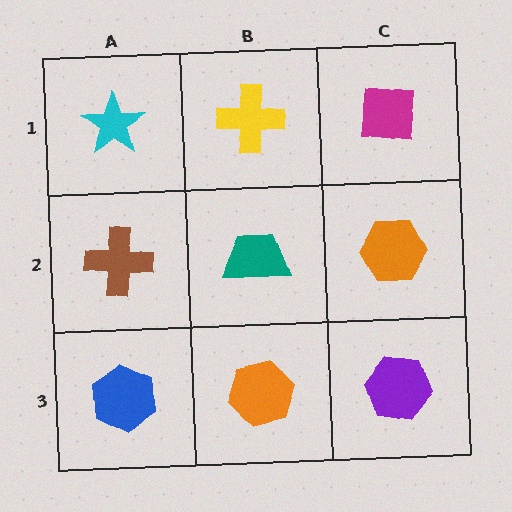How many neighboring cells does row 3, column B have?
3.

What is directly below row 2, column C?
A purple hexagon.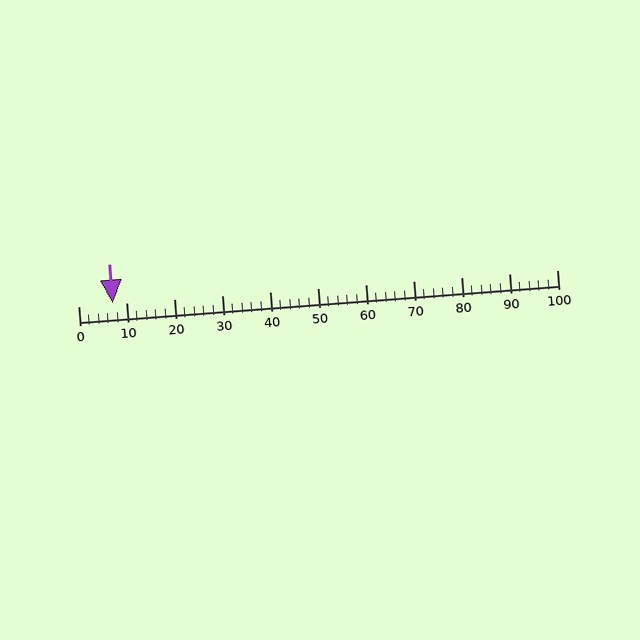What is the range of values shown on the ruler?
The ruler shows values from 0 to 100.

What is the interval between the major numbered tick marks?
The major tick marks are spaced 10 units apart.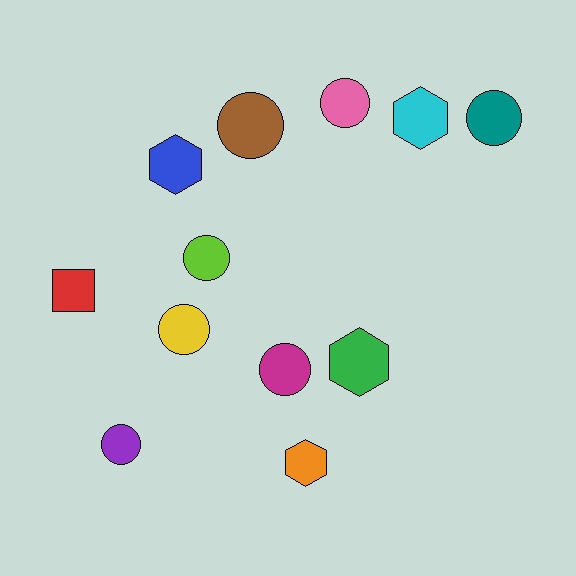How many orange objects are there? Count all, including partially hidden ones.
There is 1 orange object.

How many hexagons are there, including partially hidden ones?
There are 4 hexagons.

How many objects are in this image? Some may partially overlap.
There are 12 objects.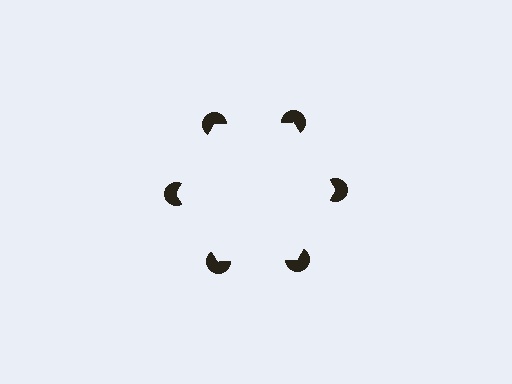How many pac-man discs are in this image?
There are 6 — one at each vertex of the illusory hexagon.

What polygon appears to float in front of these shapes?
An illusory hexagon — its edges are inferred from the aligned wedge cuts in the pac-man discs, not physically drawn.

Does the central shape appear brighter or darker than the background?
It typically appears slightly brighter than the background, even though no actual brightness change is drawn.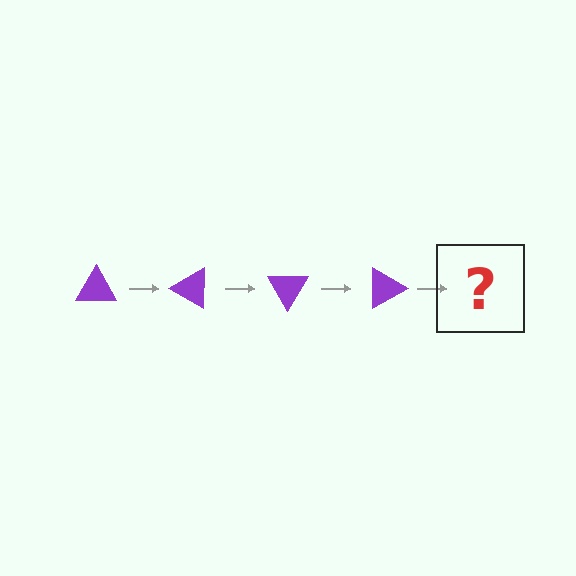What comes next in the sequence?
The next element should be a purple triangle rotated 120 degrees.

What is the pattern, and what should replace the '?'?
The pattern is that the triangle rotates 30 degrees each step. The '?' should be a purple triangle rotated 120 degrees.